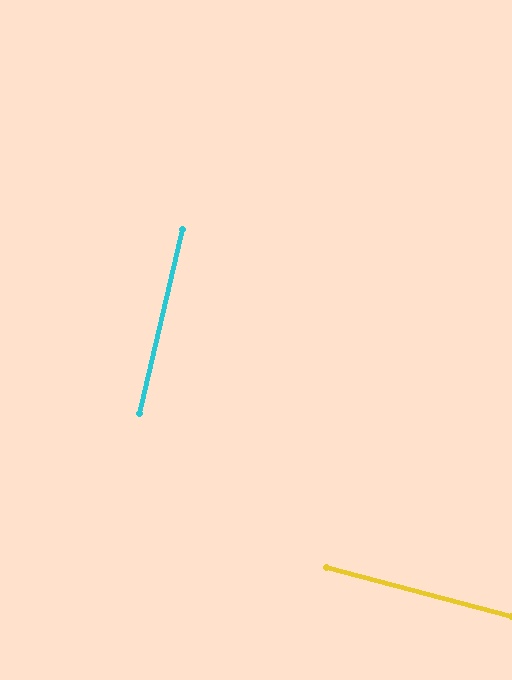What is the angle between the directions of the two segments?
Approximately 89 degrees.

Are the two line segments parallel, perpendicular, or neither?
Perpendicular — they meet at approximately 89°.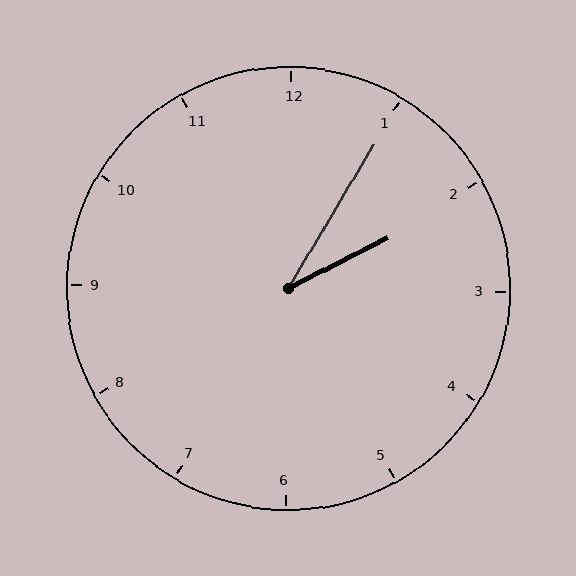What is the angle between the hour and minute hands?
Approximately 32 degrees.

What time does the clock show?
2:05.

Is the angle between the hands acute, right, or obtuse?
It is acute.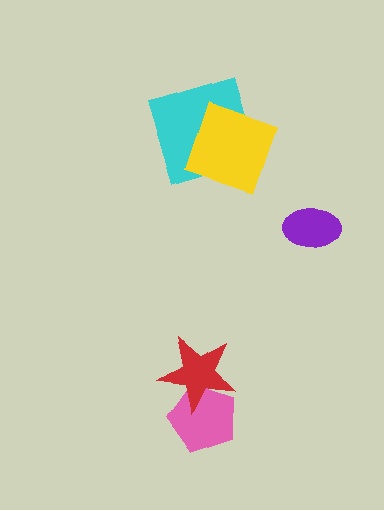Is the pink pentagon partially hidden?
Yes, it is partially covered by another shape.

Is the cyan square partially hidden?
Yes, it is partially covered by another shape.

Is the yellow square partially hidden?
No, no other shape covers it.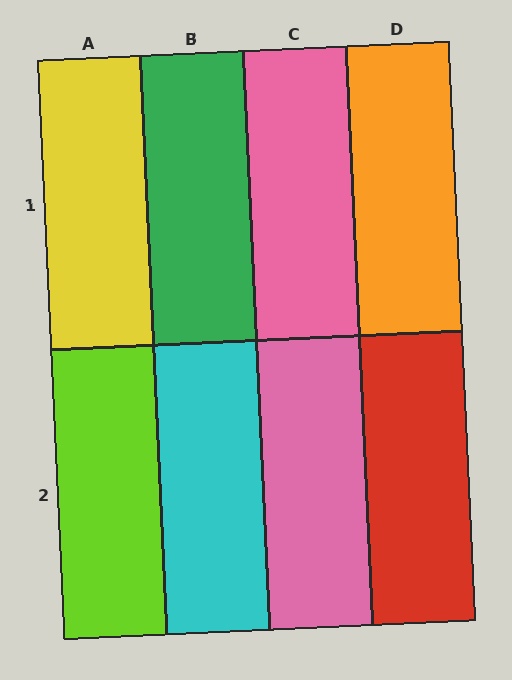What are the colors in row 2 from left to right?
Lime, cyan, pink, red.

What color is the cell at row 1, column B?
Green.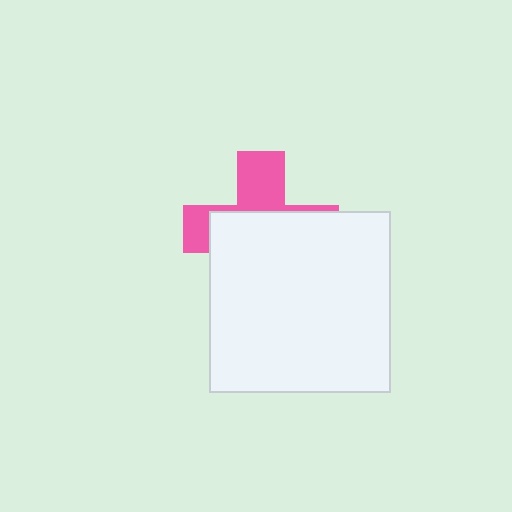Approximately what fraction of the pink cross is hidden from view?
Roughly 64% of the pink cross is hidden behind the white square.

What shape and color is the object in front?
The object in front is a white square.